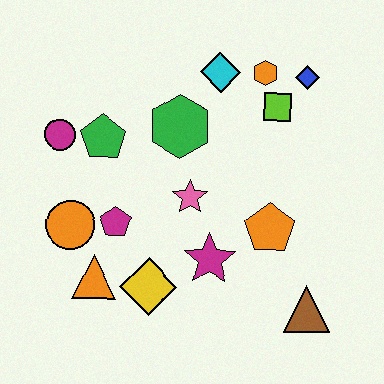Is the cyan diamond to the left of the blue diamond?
Yes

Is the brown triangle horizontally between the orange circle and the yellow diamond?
No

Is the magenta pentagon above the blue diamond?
No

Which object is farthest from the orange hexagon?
The orange triangle is farthest from the orange hexagon.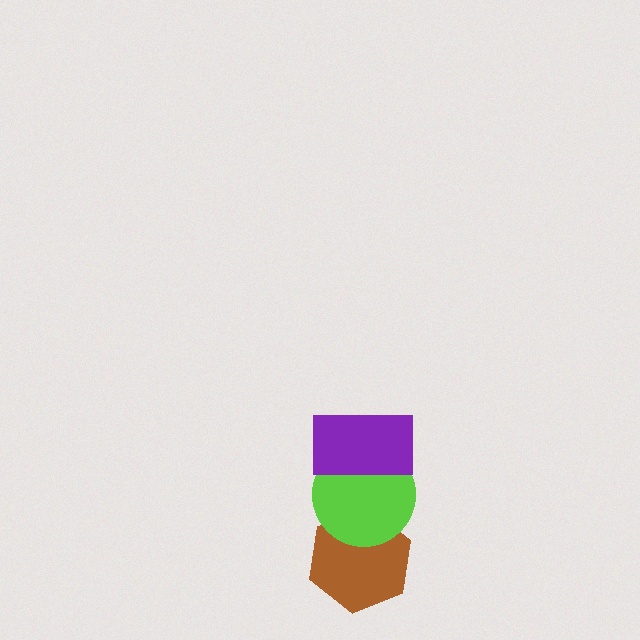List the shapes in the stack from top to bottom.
From top to bottom: the purple rectangle, the lime circle, the brown hexagon.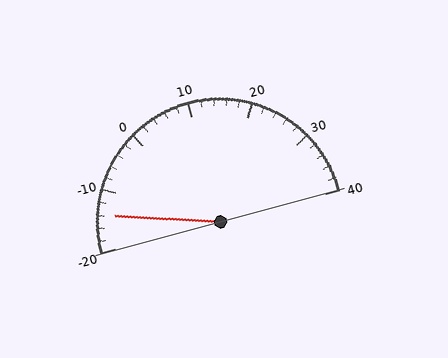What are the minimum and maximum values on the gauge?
The gauge ranges from -20 to 40.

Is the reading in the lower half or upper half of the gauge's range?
The reading is in the lower half of the range (-20 to 40).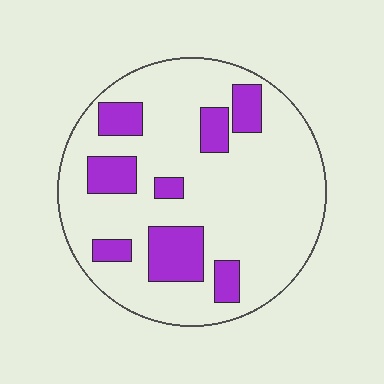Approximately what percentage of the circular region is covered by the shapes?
Approximately 20%.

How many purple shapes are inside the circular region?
8.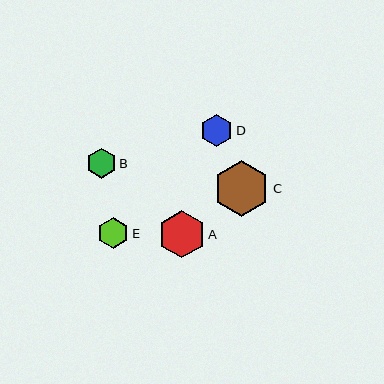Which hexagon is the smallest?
Hexagon B is the smallest with a size of approximately 30 pixels.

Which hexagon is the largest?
Hexagon C is the largest with a size of approximately 56 pixels.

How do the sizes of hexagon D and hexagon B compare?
Hexagon D and hexagon B are approximately the same size.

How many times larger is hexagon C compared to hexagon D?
Hexagon C is approximately 1.7 times the size of hexagon D.